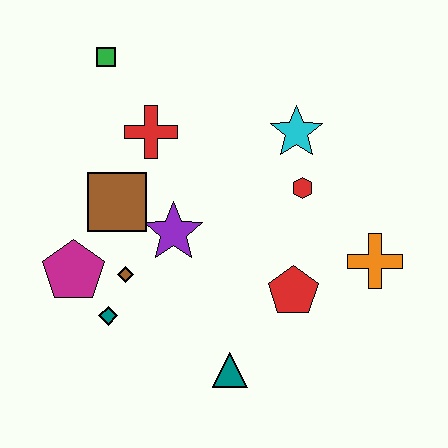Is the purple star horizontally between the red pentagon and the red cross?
Yes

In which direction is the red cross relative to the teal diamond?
The red cross is above the teal diamond.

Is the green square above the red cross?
Yes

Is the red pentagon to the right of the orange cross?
No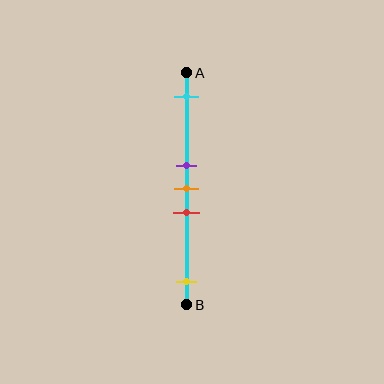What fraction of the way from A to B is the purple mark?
The purple mark is approximately 40% (0.4) of the way from A to B.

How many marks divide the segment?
There are 5 marks dividing the segment.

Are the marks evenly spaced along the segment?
No, the marks are not evenly spaced.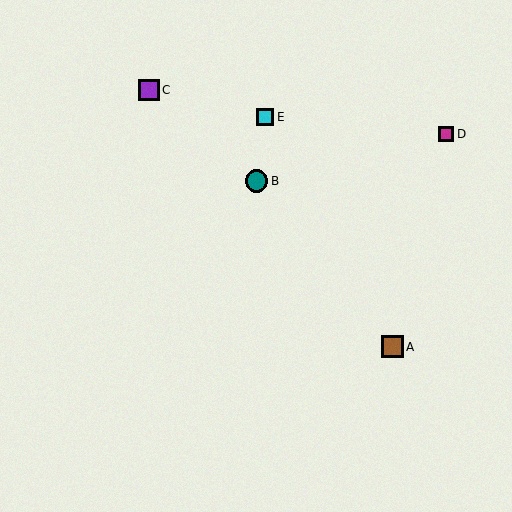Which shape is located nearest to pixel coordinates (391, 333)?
The brown square (labeled A) at (392, 347) is nearest to that location.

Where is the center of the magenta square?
The center of the magenta square is at (446, 134).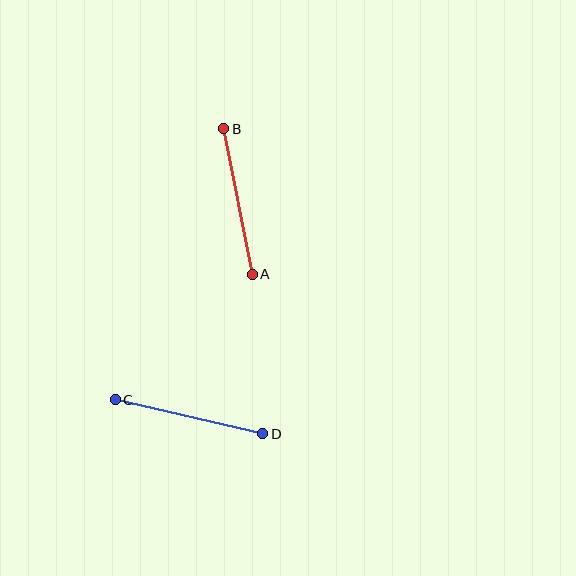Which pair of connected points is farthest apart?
Points C and D are farthest apart.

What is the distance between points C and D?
The distance is approximately 152 pixels.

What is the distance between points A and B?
The distance is approximately 148 pixels.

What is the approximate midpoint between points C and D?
The midpoint is at approximately (189, 417) pixels.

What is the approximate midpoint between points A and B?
The midpoint is at approximately (238, 201) pixels.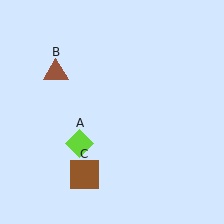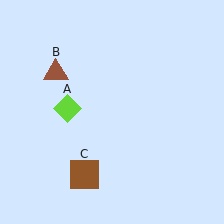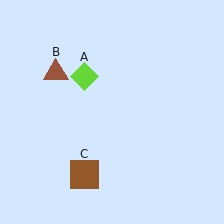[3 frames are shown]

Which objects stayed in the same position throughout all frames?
Brown triangle (object B) and brown square (object C) remained stationary.